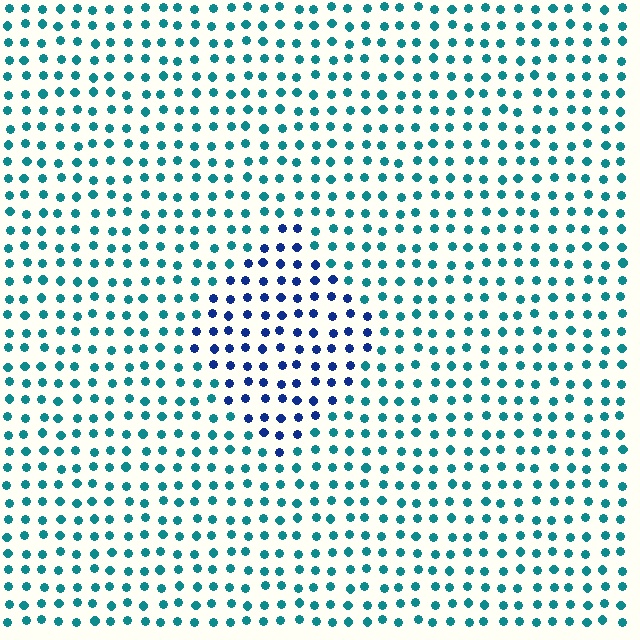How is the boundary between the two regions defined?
The boundary is defined purely by a slight shift in hue (about 45 degrees). Spacing, size, and orientation are identical on both sides.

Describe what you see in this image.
The image is filled with small teal elements in a uniform arrangement. A diamond-shaped region is visible where the elements are tinted to a slightly different hue, forming a subtle color boundary.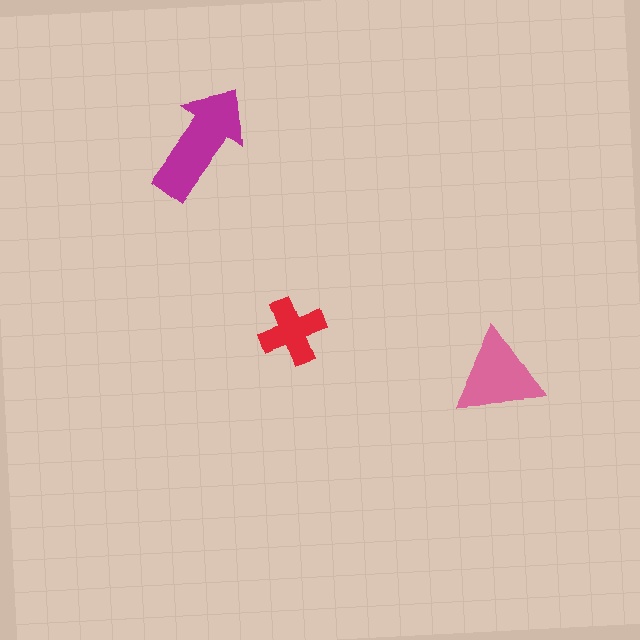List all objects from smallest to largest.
The red cross, the pink triangle, the magenta arrow.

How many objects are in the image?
There are 3 objects in the image.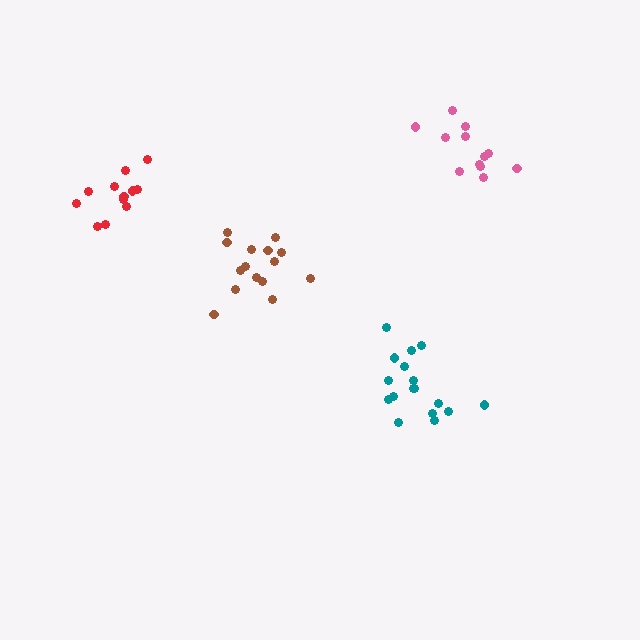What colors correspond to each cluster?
The clusters are colored: brown, red, pink, teal.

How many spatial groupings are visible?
There are 4 spatial groupings.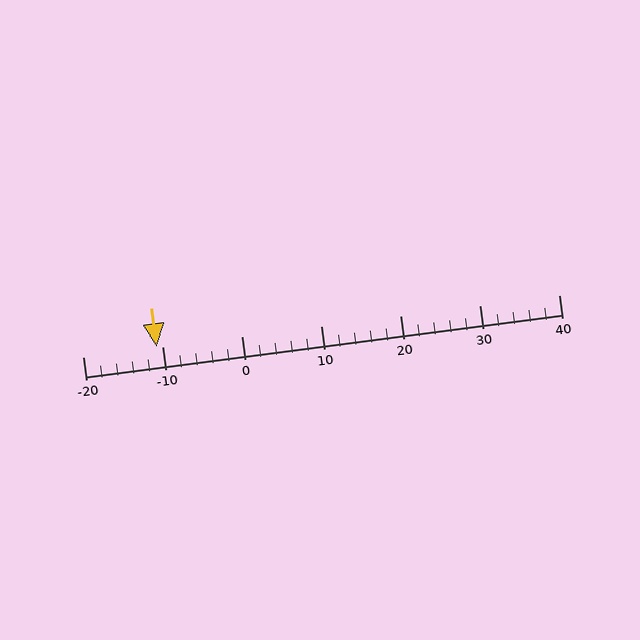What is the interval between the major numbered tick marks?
The major tick marks are spaced 10 units apart.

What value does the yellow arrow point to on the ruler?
The yellow arrow points to approximately -11.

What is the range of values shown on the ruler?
The ruler shows values from -20 to 40.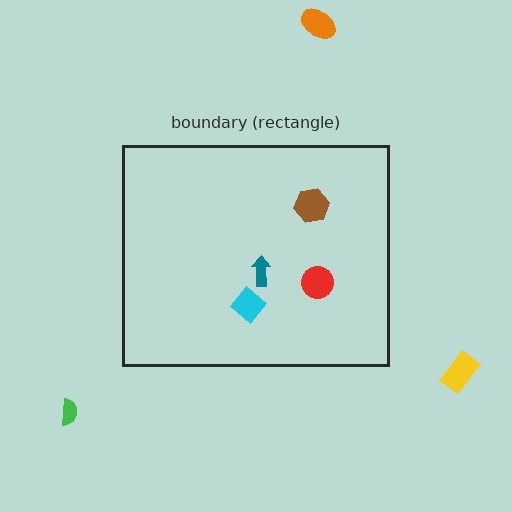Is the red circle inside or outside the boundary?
Inside.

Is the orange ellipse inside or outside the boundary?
Outside.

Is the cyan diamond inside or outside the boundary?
Inside.